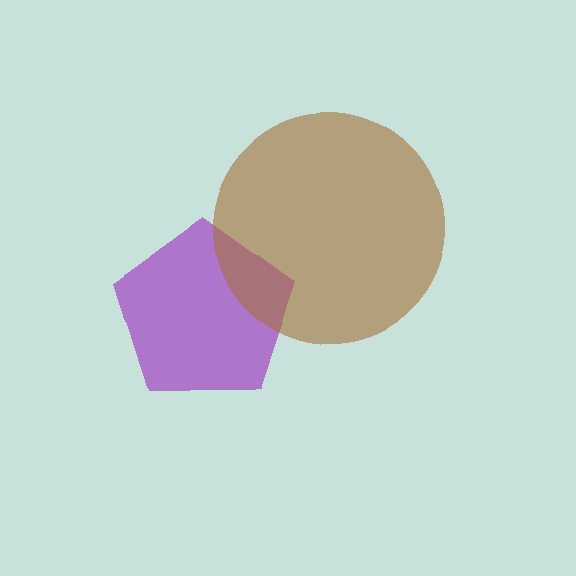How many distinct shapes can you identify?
There are 2 distinct shapes: a purple pentagon, a brown circle.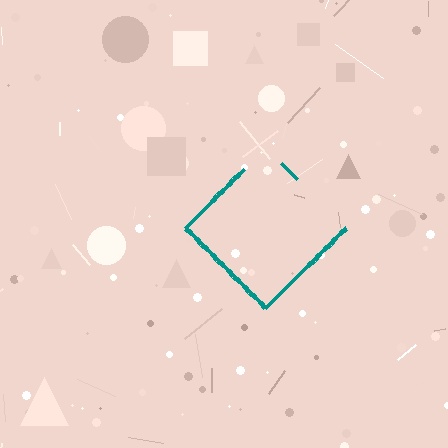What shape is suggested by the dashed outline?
The dashed outline suggests a diamond.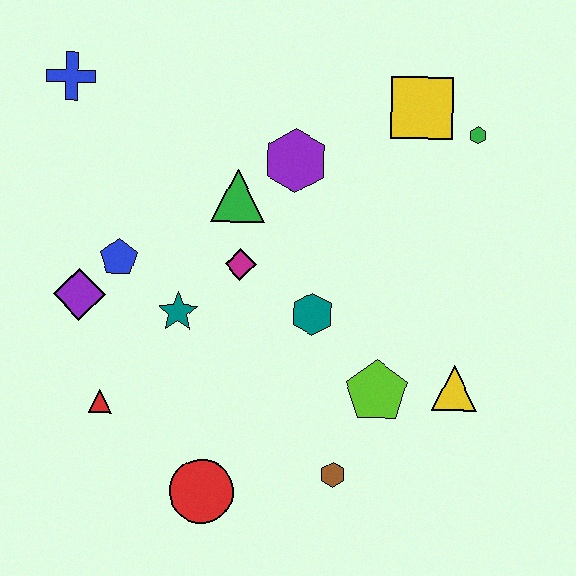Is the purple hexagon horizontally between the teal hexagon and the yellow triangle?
No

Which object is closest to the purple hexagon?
The green triangle is closest to the purple hexagon.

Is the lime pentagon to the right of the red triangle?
Yes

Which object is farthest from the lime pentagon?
The blue cross is farthest from the lime pentagon.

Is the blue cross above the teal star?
Yes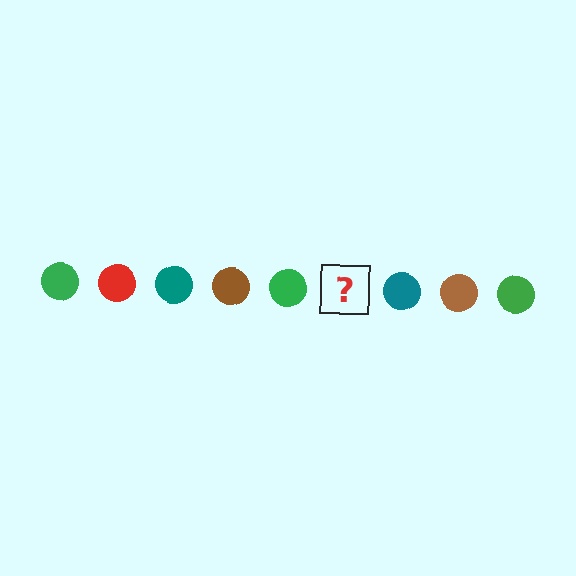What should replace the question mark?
The question mark should be replaced with a red circle.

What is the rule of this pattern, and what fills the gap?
The rule is that the pattern cycles through green, red, teal, brown circles. The gap should be filled with a red circle.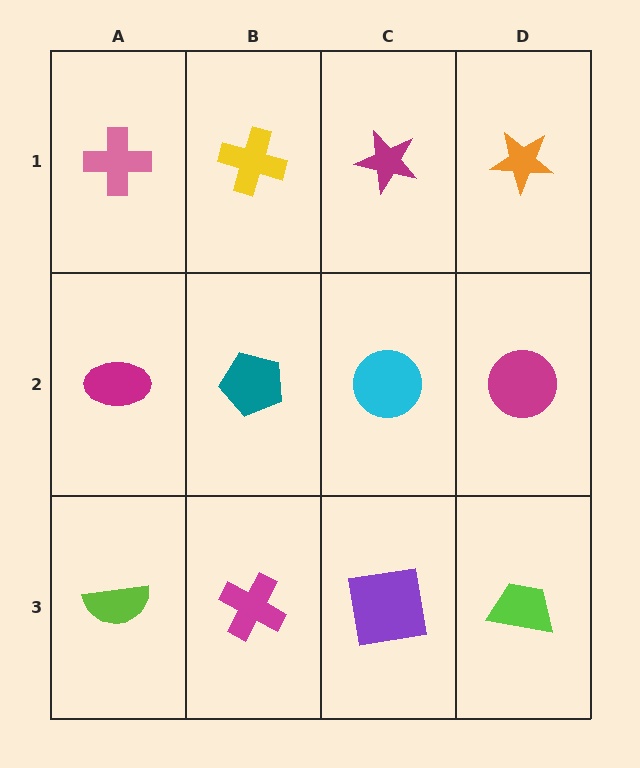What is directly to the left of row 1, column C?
A yellow cross.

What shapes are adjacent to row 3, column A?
A magenta ellipse (row 2, column A), a magenta cross (row 3, column B).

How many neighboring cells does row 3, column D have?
2.